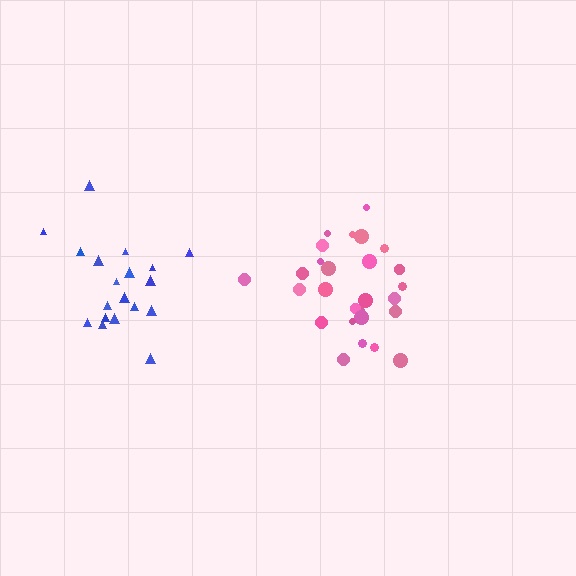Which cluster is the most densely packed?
Pink.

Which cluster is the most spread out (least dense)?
Blue.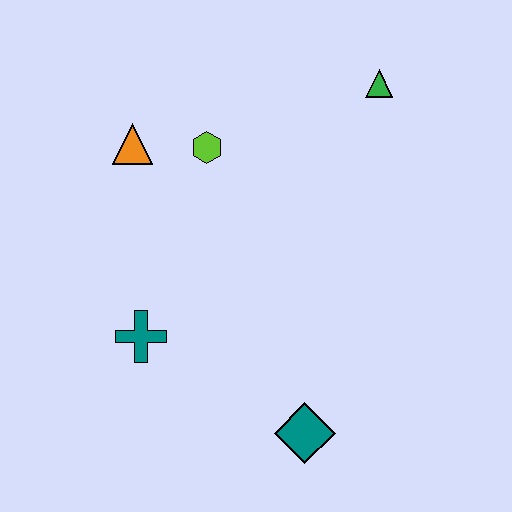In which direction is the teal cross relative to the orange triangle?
The teal cross is below the orange triangle.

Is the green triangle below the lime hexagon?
No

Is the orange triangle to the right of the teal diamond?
No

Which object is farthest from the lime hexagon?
The teal diamond is farthest from the lime hexagon.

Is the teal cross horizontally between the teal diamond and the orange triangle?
Yes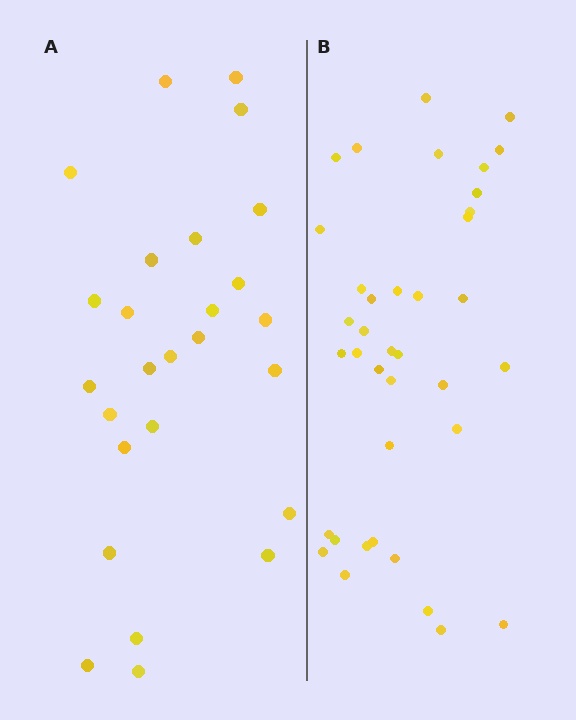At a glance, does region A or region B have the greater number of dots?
Region B (the right region) has more dots.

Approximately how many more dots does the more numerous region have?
Region B has roughly 12 or so more dots than region A.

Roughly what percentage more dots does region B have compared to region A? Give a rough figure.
About 45% more.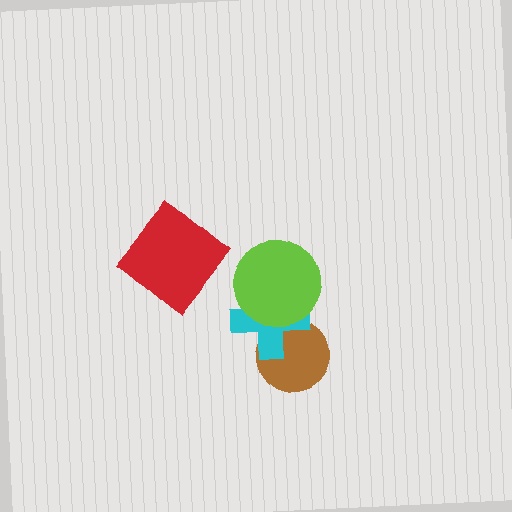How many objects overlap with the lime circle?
1 object overlaps with the lime circle.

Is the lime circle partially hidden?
No, no other shape covers it.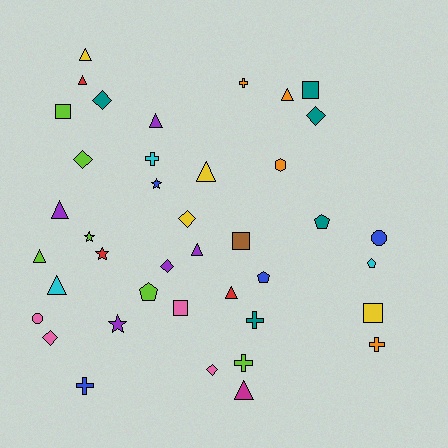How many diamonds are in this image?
There are 7 diamonds.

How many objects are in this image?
There are 40 objects.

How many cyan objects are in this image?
There are 3 cyan objects.